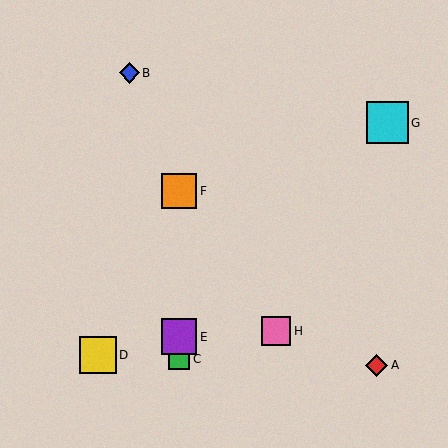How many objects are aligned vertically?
3 objects (C, E, F) are aligned vertically.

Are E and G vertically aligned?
No, E is at x≈179 and G is at x≈388.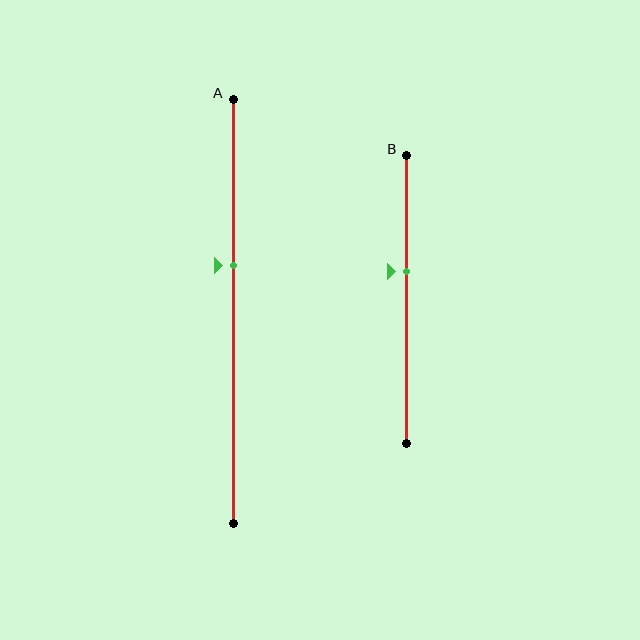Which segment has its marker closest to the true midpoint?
Segment B has its marker closest to the true midpoint.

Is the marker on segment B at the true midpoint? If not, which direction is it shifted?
No, the marker on segment B is shifted upward by about 10% of the segment length.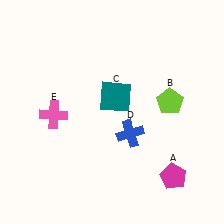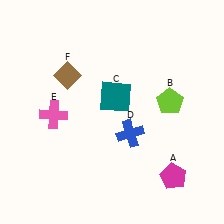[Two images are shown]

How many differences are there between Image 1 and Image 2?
There is 1 difference between the two images.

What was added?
A brown diamond (F) was added in Image 2.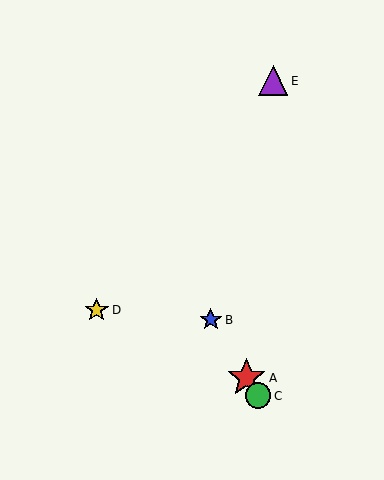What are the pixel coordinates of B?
Object B is at (211, 320).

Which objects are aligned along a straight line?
Objects A, B, C are aligned along a straight line.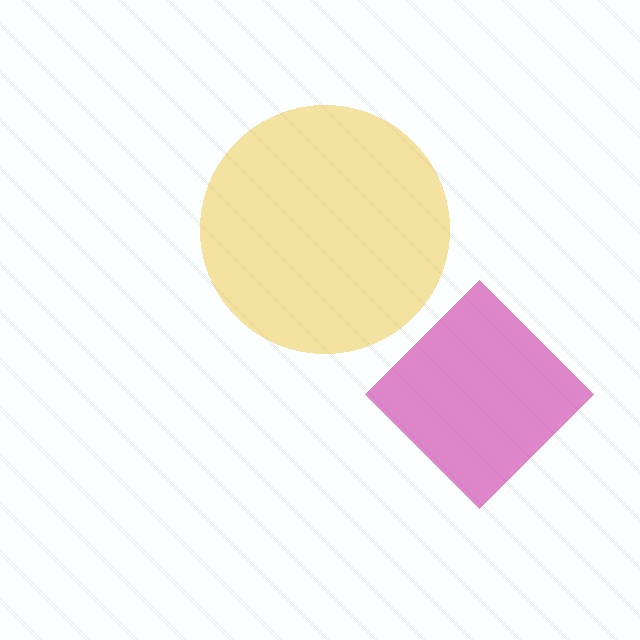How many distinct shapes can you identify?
There are 2 distinct shapes: a yellow circle, a magenta diamond.